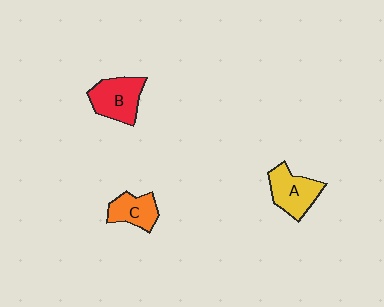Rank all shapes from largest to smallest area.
From largest to smallest: B (red), A (yellow), C (orange).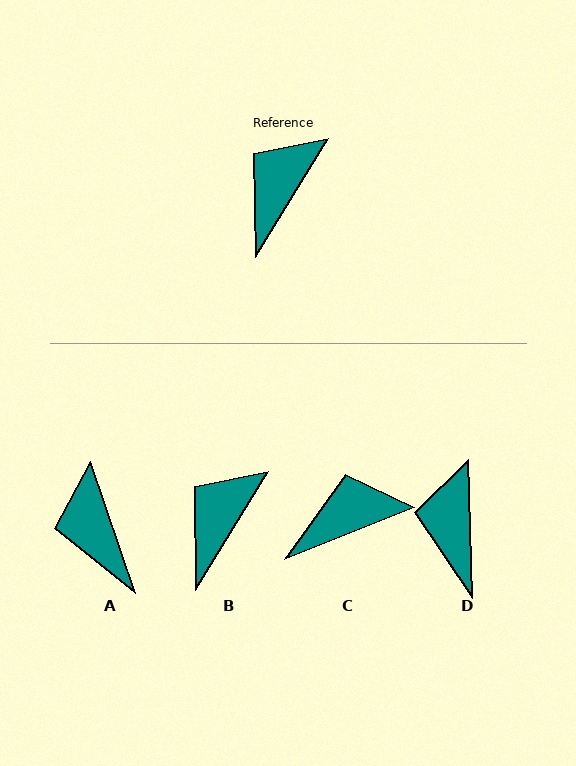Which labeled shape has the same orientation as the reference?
B.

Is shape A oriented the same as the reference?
No, it is off by about 51 degrees.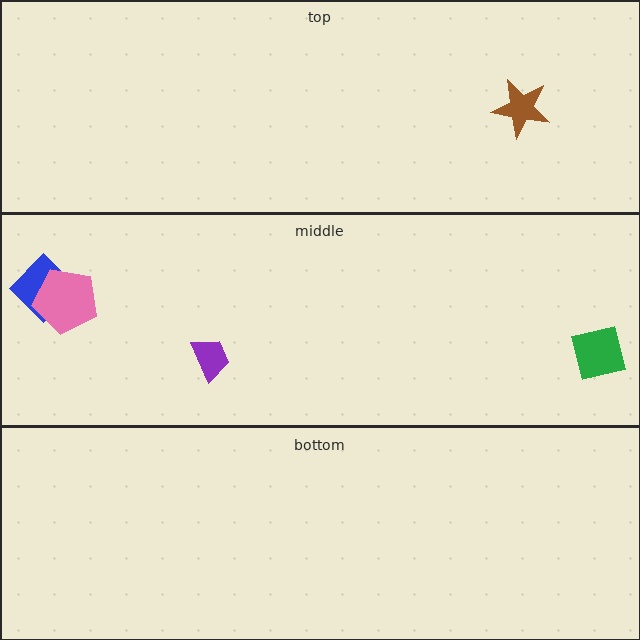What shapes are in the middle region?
The blue diamond, the green square, the purple trapezoid, the pink pentagon.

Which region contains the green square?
The middle region.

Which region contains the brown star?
The top region.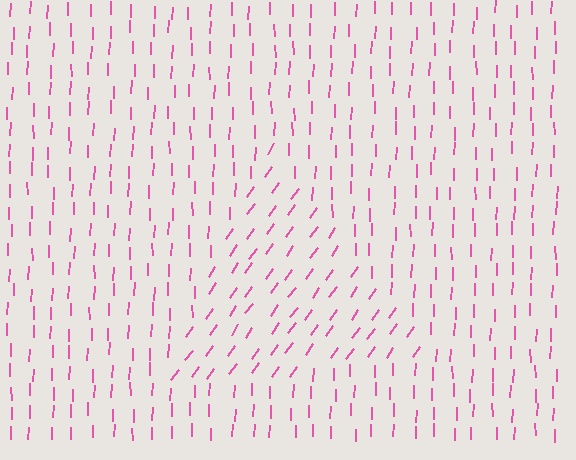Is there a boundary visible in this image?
Yes, there is a texture boundary formed by a change in line orientation.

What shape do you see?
I see a triangle.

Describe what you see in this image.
The image is filled with small pink line segments. A triangle region in the image has lines oriented differently from the surrounding lines, creating a visible texture boundary.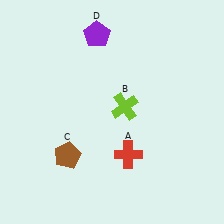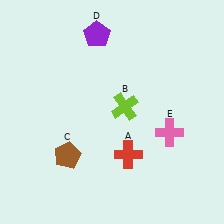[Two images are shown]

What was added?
A pink cross (E) was added in Image 2.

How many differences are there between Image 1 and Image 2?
There is 1 difference between the two images.